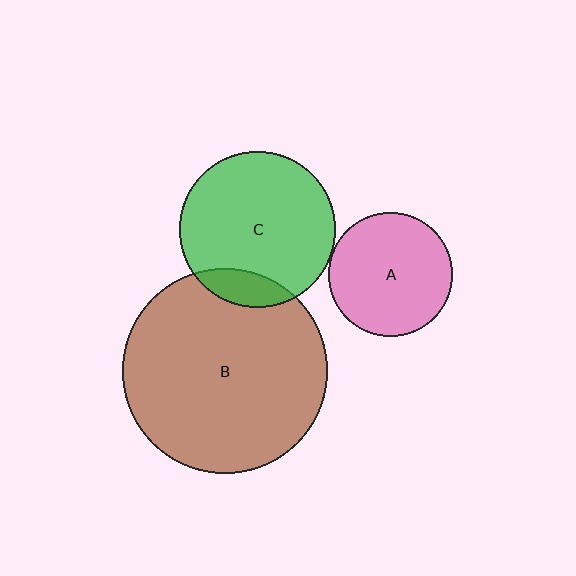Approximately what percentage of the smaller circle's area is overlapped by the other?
Approximately 15%.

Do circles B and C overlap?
Yes.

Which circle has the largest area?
Circle B (brown).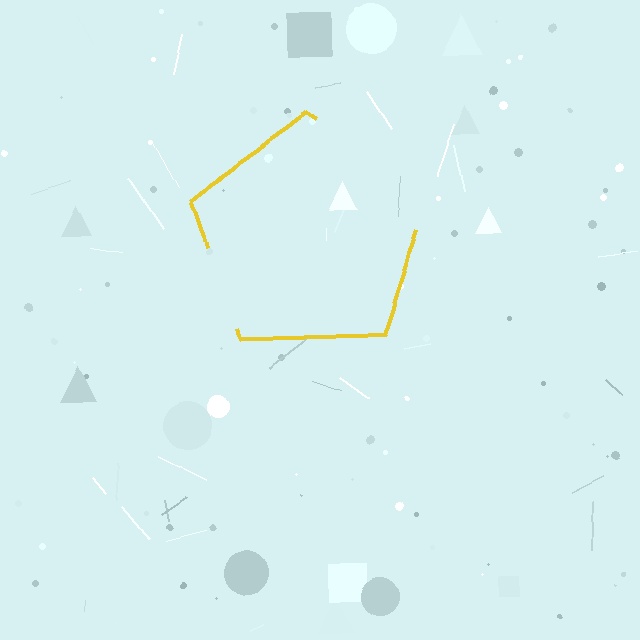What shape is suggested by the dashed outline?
The dashed outline suggests a pentagon.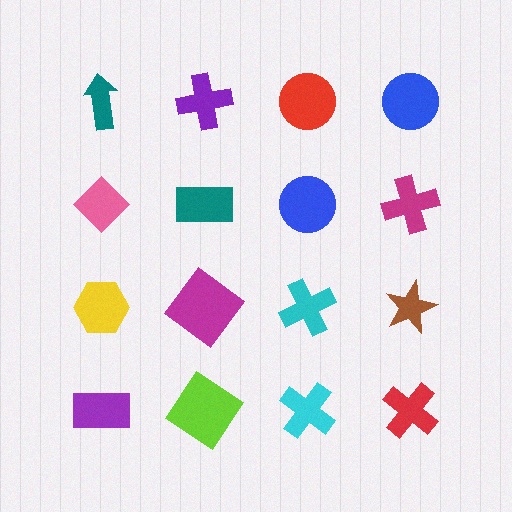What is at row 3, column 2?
A magenta diamond.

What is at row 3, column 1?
A yellow hexagon.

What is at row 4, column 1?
A purple rectangle.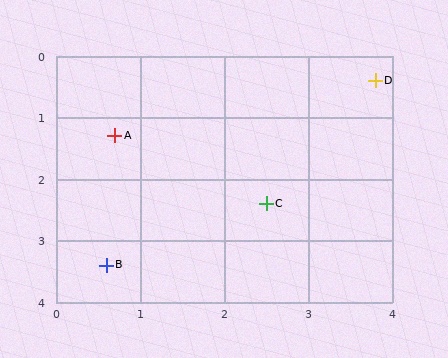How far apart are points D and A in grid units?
Points D and A are about 3.2 grid units apart.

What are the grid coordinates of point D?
Point D is at approximately (3.8, 0.4).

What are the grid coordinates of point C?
Point C is at approximately (2.5, 2.4).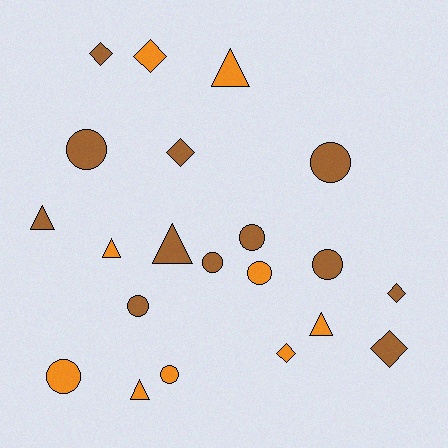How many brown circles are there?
There are 6 brown circles.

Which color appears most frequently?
Brown, with 12 objects.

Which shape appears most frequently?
Circle, with 9 objects.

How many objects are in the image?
There are 21 objects.